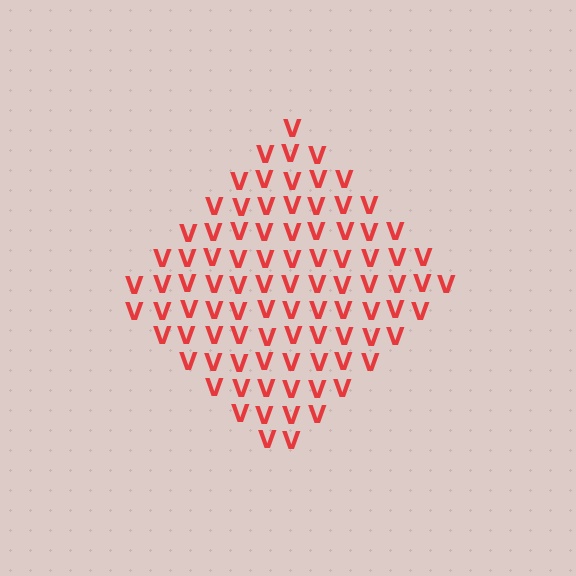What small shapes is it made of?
It is made of small letter V's.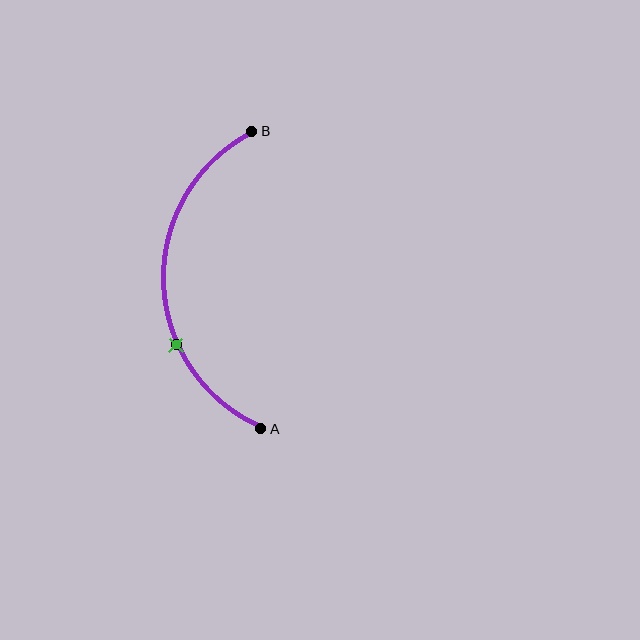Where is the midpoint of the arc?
The arc midpoint is the point on the curve farthest from the straight line joining A and B. It sits to the left of that line.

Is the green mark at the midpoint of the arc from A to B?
No. The green mark lies on the arc but is closer to endpoint A. The arc midpoint would be at the point on the curve equidistant along the arc from both A and B.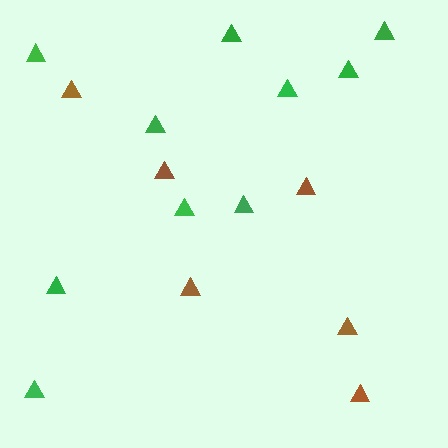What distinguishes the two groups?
There are 2 groups: one group of brown triangles (6) and one group of green triangles (10).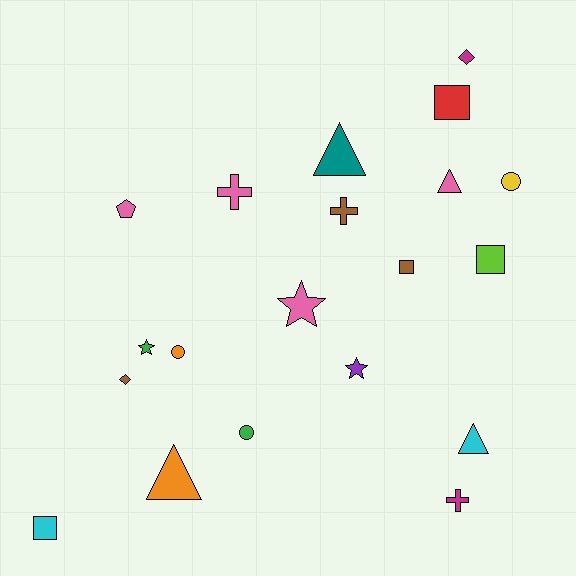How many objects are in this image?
There are 20 objects.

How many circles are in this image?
There are 3 circles.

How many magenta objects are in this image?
There are 2 magenta objects.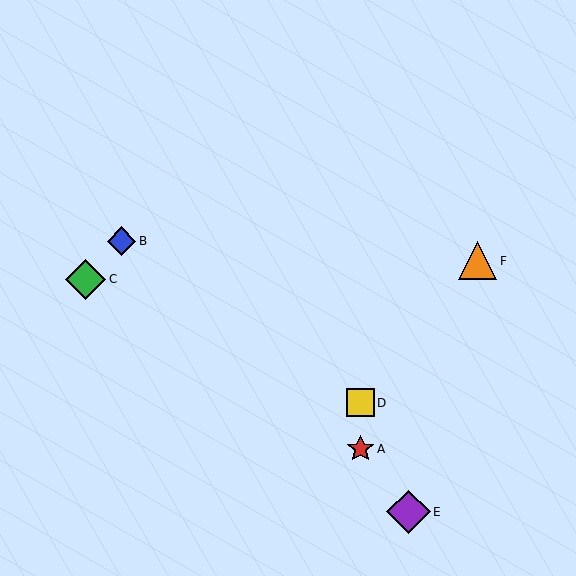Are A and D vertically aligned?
Yes, both are at x≈361.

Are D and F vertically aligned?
No, D is at x≈361 and F is at x≈478.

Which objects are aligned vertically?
Objects A, D are aligned vertically.